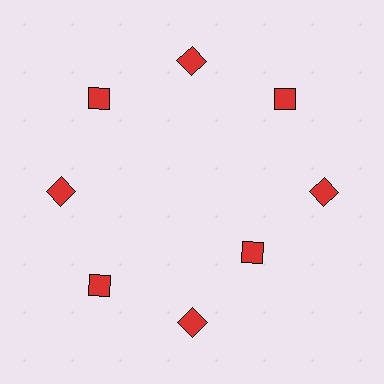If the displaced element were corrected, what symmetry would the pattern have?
It would have 8-fold rotational symmetry — the pattern would map onto itself every 45 degrees.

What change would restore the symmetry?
The symmetry would be restored by moving it outward, back onto the ring so that all 8 diamonds sit at equal angles and equal distance from the center.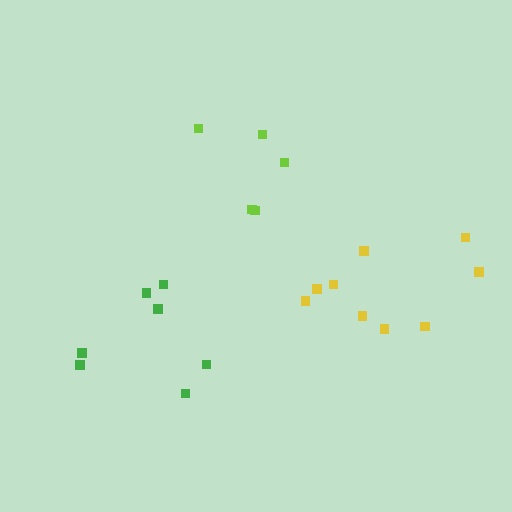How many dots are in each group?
Group 1: 9 dots, Group 2: 7 dots, Group 3: 5 dots (21 total).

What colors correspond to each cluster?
The clusters are colored: yellow, green, lime.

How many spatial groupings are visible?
There are 3 spatial groupings.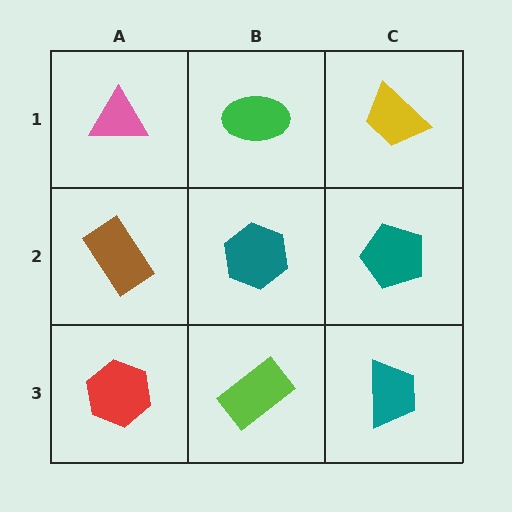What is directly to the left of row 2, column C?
A teal hexagon.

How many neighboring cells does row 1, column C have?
2.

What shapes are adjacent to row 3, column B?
A teal hexagon (row 2, column B), a red hexagon (row 3, column A), a teal trapezoid (row 3, column C).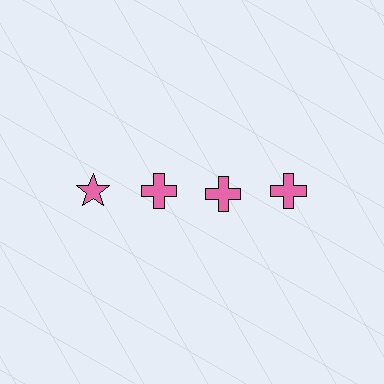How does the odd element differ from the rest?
It has a different shape: star instead of cross.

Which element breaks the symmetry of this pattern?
The pink star in the top row, leftmost column breaks the symmetry. All other shapes are pink crosses.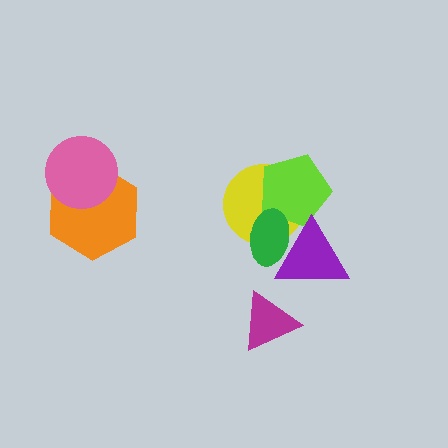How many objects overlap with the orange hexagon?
1 object overlaps with the orange hexagon.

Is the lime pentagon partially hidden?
Yes, it is partially covered by another shape.